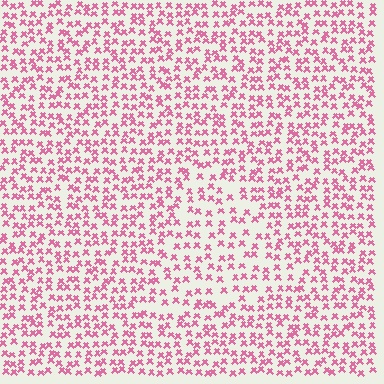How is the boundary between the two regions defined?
The boundary is defined by a change in element density (approximately 1.5x ratio). All elements are the same color, size, and shape.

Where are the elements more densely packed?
The elements are more densely packed outside the triangle boundary.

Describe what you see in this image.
The image contains small pink elements arranged at two different densities. A triangle-shaped region is visible where the elements are less densely packed than the surrounding area.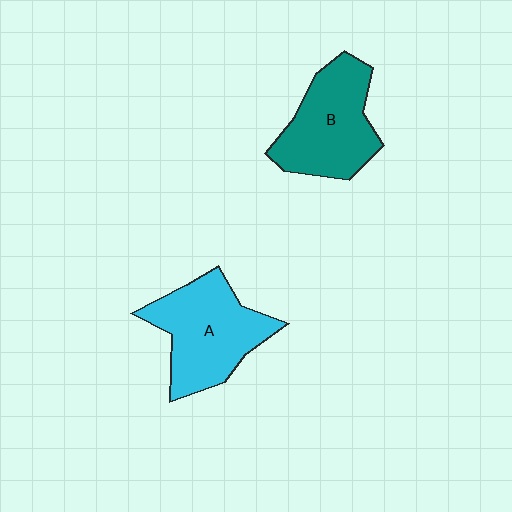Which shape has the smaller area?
Shape B (teal).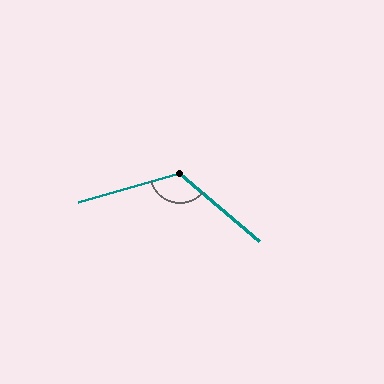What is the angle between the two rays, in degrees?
Approximately 123 degrees.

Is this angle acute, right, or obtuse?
It is obtuse.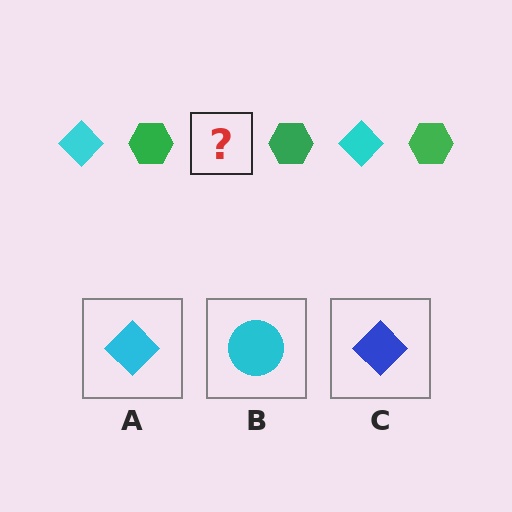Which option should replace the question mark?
Option A.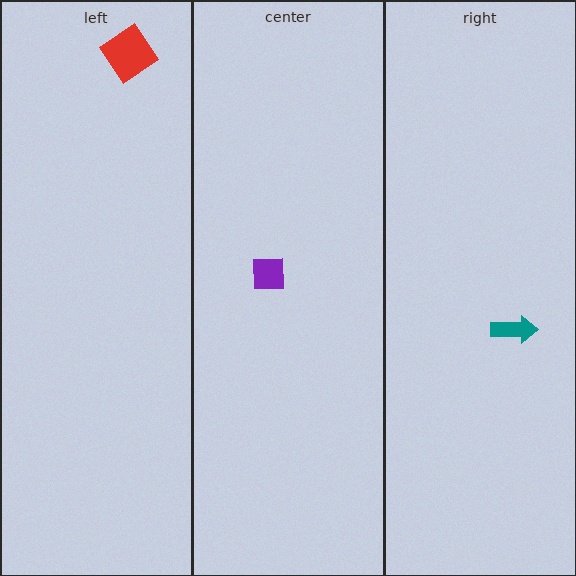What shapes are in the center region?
The purple square.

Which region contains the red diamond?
The left region.